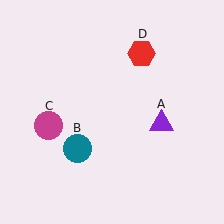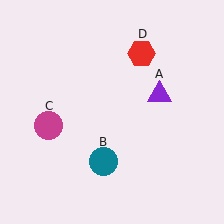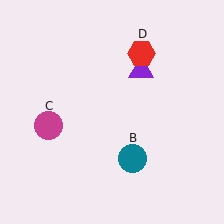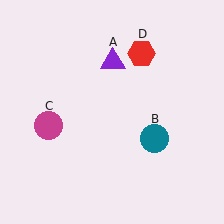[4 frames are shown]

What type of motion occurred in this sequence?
The purple triangle (object A), teal circle (object B) rotated counterclockwise around the center of the scene.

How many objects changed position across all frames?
2 objects changed position: purple triangle (object A), teal circle (object B).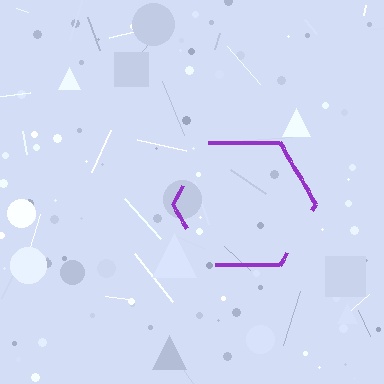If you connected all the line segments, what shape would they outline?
They would outline a hexagon.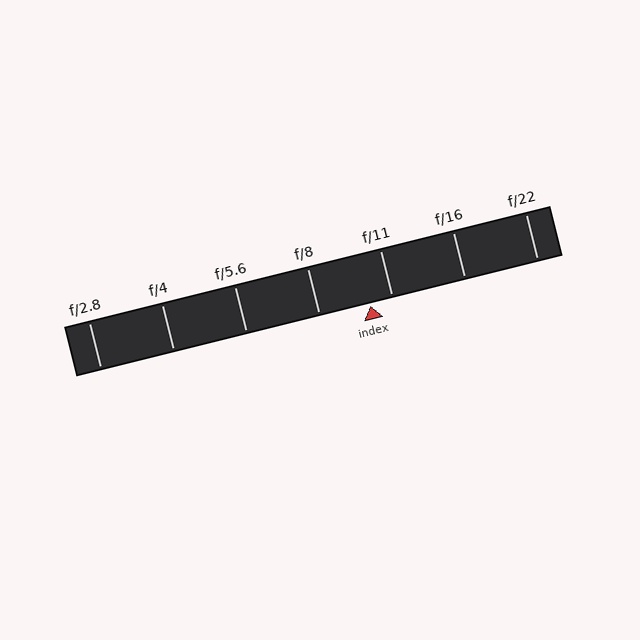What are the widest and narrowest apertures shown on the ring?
The widest aperture shown is f/2.8 and the narrowest is f/22.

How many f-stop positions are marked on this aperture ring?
There are 7 f-stop positions marked.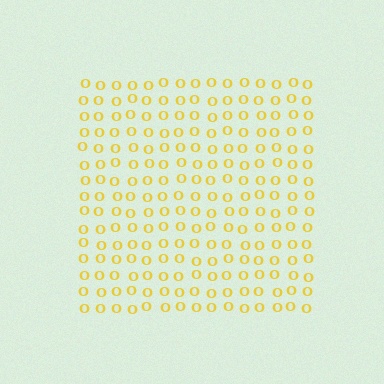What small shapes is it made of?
It is made of small letter O's.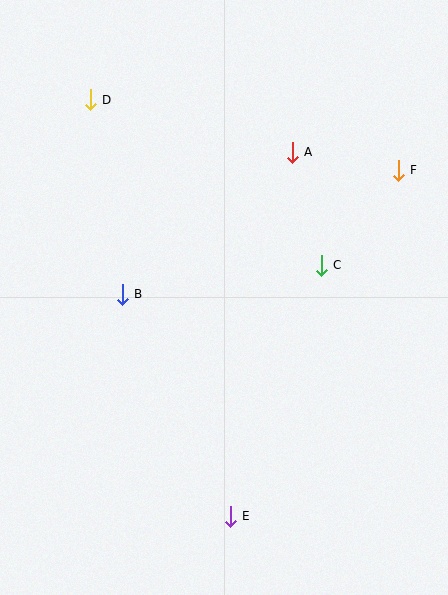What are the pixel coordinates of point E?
Point E is at (230, 516).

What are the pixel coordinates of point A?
Point A is at (292, 152).